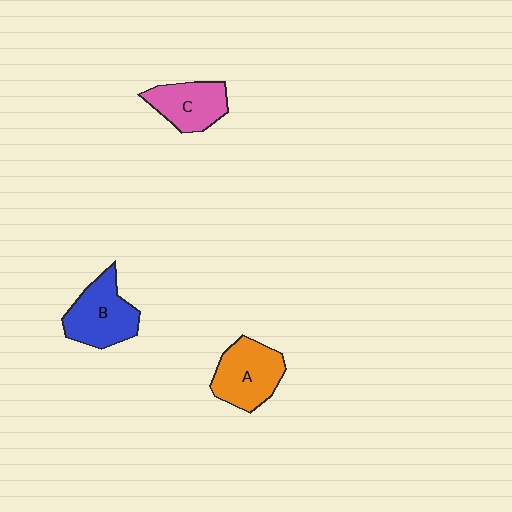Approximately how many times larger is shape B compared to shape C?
Approximately 1.2 times.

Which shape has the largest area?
Shape B (blue).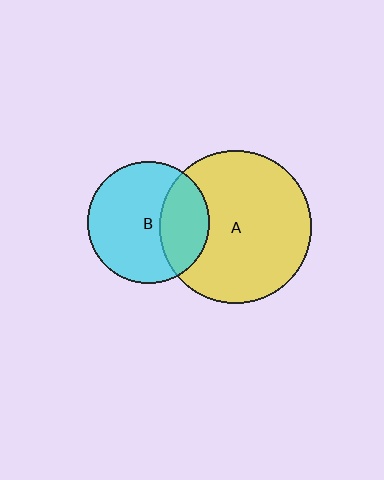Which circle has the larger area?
Circle A (yellow).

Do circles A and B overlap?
Yes.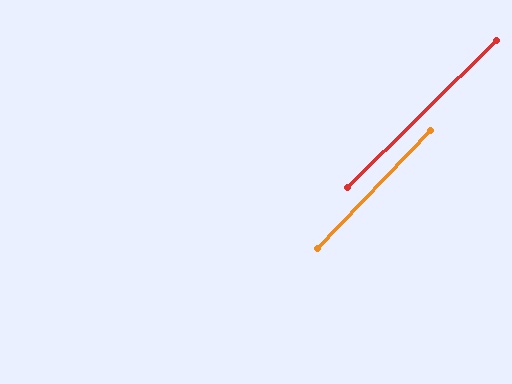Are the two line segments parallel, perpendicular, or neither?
Parallel — their directions differ by only 1.7°.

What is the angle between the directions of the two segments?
Approximately 2 degrees.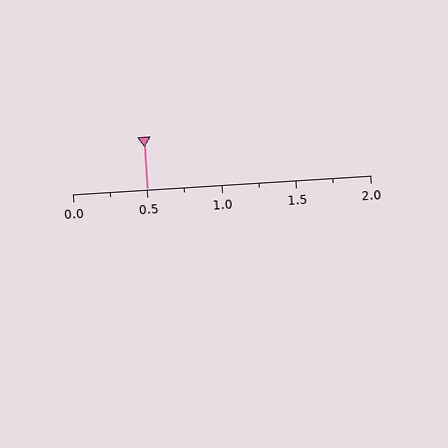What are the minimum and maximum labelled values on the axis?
The axis runs from 0.0 to 2.0.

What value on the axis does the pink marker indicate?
The marker indicates approximately 0.5.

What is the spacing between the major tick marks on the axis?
The major ticks are spaced 0.5 apart.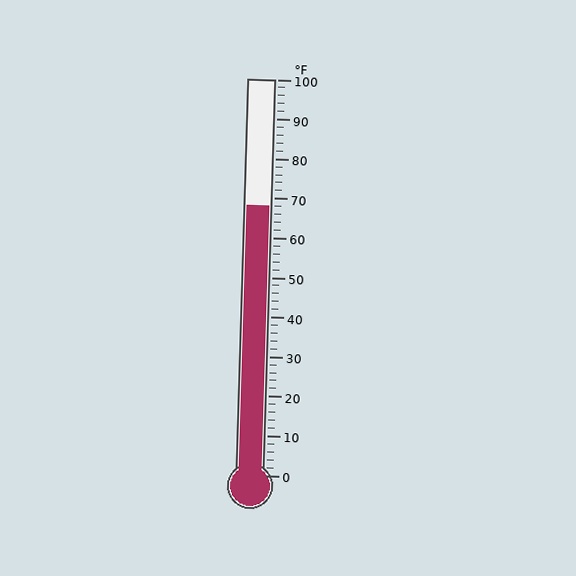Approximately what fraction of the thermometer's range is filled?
The thermometer is filled to approximately 70% of its range.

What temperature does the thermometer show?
The thermometer shows approximately 68°F.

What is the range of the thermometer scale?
The thermometer scale ranges from 0°F to 100°F.